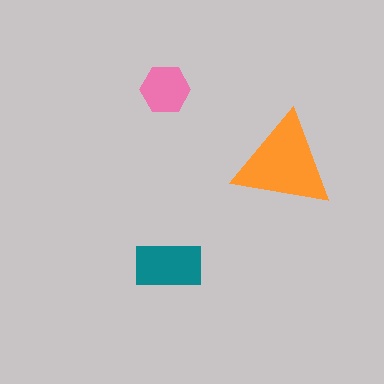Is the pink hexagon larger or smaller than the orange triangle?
Smaller.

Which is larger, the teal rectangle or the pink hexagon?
The teal rectangle.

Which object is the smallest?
The pink hexagon.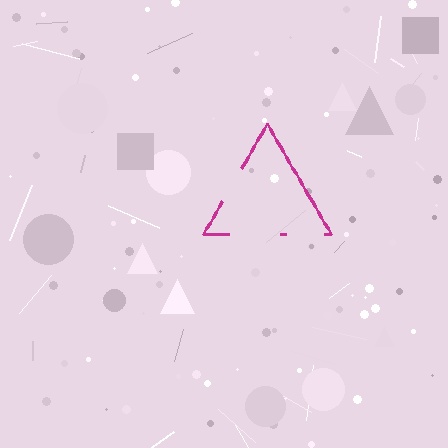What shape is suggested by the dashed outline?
The dashed outline suggests a triangle.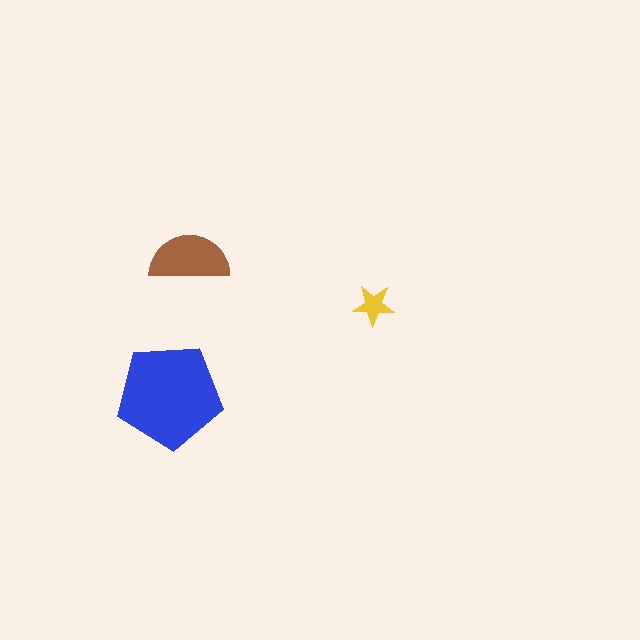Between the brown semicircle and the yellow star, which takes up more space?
The brown semicircle.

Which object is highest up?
The brown semicircle is topmost.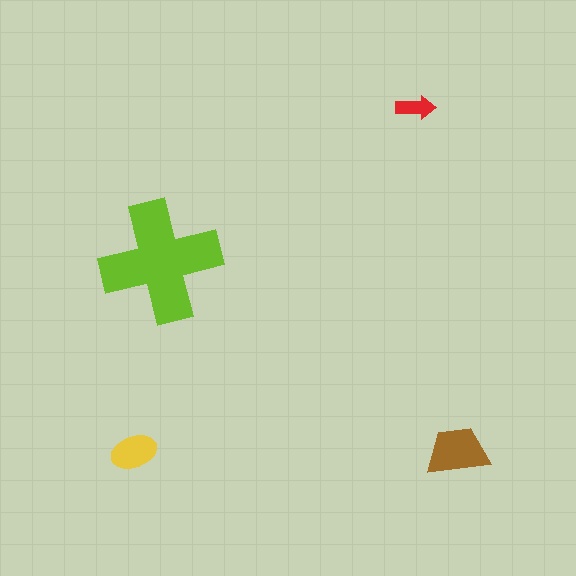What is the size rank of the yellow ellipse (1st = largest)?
3rd.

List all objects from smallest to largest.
The red arrow, the yellow ellipse, the brown trapezoid, the lime cross.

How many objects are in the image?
There are 4 objects in the image.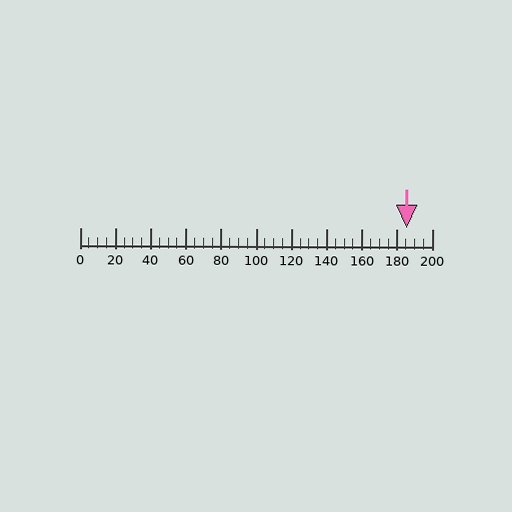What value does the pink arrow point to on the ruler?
The pink arrow points to approximately 186.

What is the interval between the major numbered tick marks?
The major tick marks are spaced 20 units apart.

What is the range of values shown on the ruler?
The ruler shows values from 0 to 200.